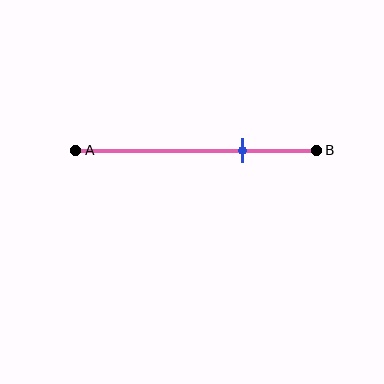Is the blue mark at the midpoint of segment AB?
No, the mark is at about 70% from A, not at the 50% midpoint.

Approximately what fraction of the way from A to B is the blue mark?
The blue mark is approximately 70% of the way from A to B.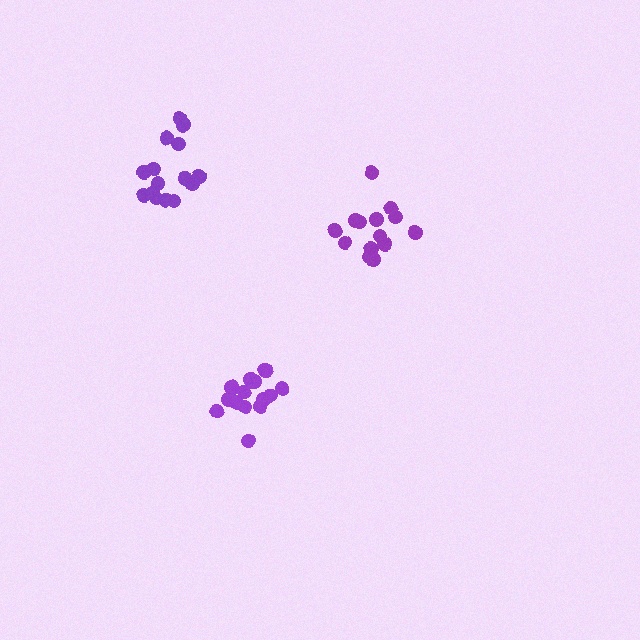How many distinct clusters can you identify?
There are 3 distinct clusters.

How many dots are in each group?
Group 1: 14 dots, Group 2: 16 dots, Group 3: 15 dots (45 total).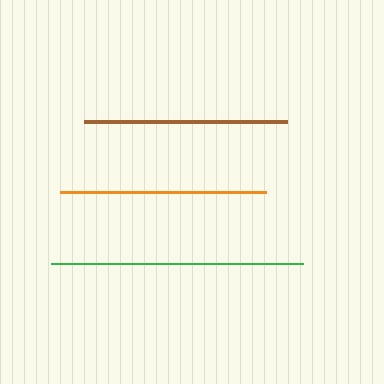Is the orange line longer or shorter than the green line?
The green line is longer than the orange line.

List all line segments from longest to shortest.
From longest to shortest: green, orange, brown.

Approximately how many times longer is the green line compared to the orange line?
The green line is approximately 1.2 times the length of the orange line.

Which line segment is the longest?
The green line is the longest at approximately 252 pixels.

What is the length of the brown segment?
The brown segment is approximately 203 pixels long.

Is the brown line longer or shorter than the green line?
The green line is longer than the brown line.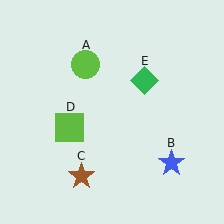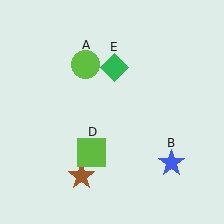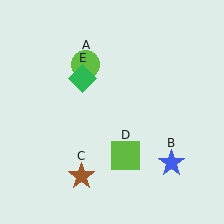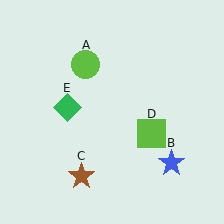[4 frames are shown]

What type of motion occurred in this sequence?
The lime square (object D), green diamond (object E) rotated counterclockwise around the center of the scene.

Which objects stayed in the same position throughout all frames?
Lime circle (object A) and blue star (object B) and brown star (object C) remained stationary.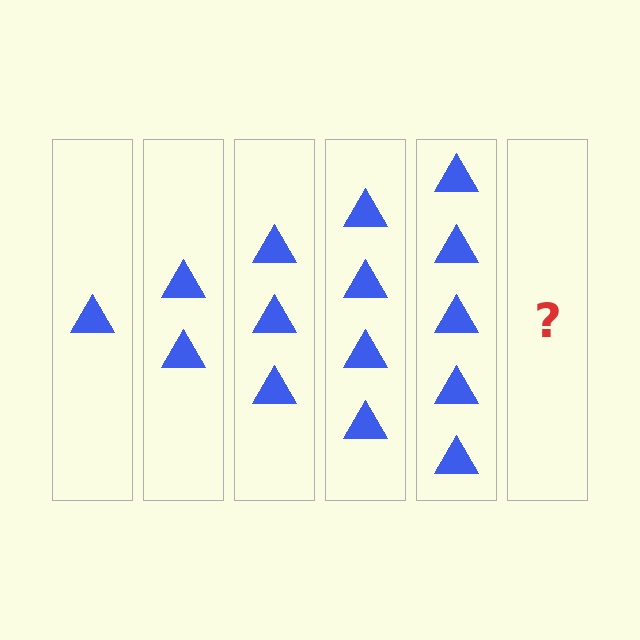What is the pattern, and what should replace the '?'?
The pattern is that each step adds one more triangle. The '?' should be 6 triangles.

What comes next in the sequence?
The next element should be 6 triangles.